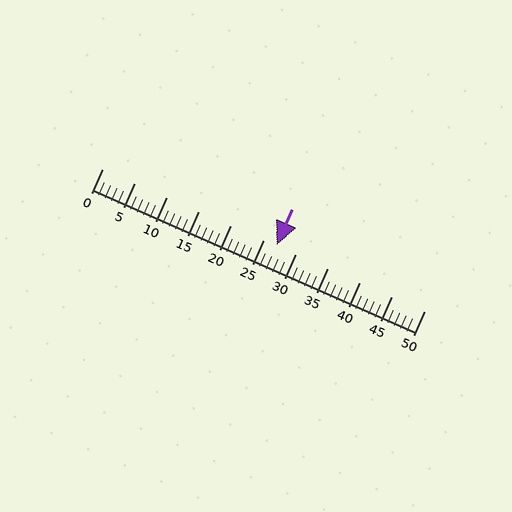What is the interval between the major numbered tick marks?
The major tick marks are spaced 5 units apart.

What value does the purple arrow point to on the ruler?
The purple arrow points to approximately 27.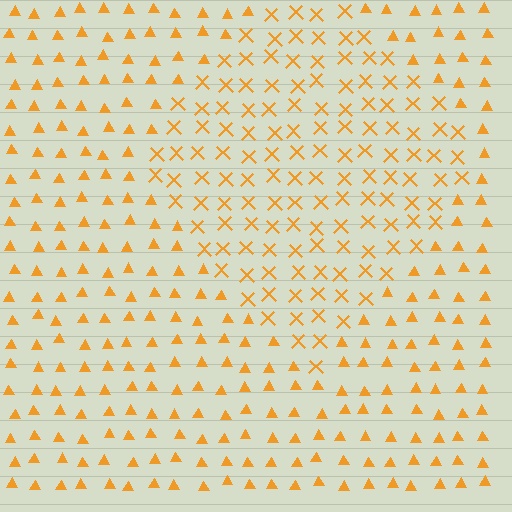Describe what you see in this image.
The image is filled with small orange elements arranged in a uniform grid. A diamond-shaped region contains X marks, while the surrounding area contains triangles. The boundary is defined purely by the change in element shape.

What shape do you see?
I see a diamond.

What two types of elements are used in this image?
The image uses X marks inside the diamond region and triangles outside it.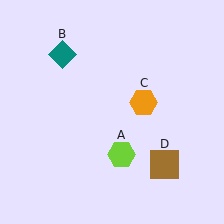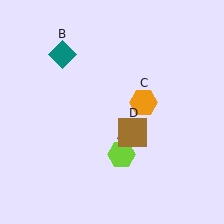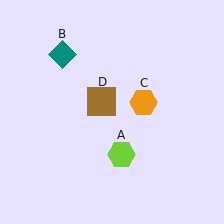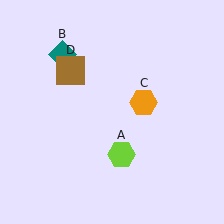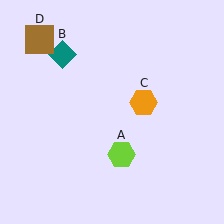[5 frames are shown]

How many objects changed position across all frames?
1 object changed position: brown square (object D).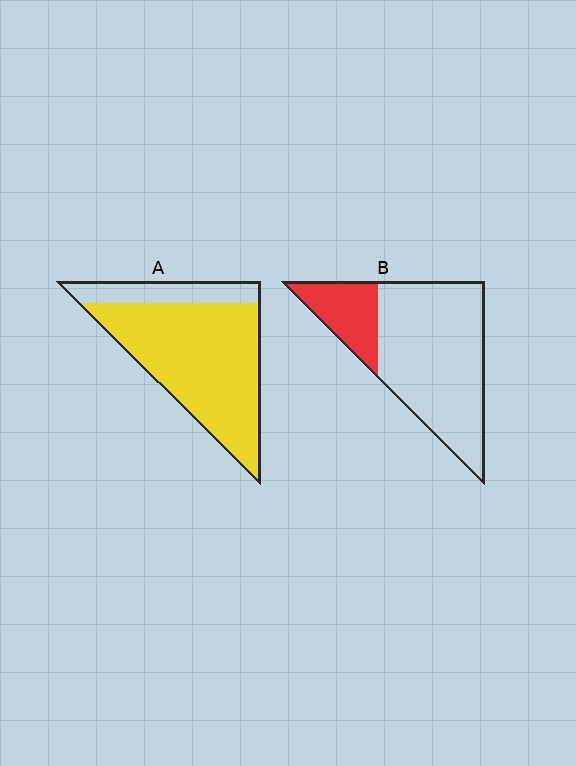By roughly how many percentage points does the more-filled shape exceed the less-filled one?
By roughly 55 percentage points (A over B).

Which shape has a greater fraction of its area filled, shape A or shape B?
Shape A.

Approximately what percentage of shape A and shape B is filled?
A is approximately 80% and B is approximately 25%.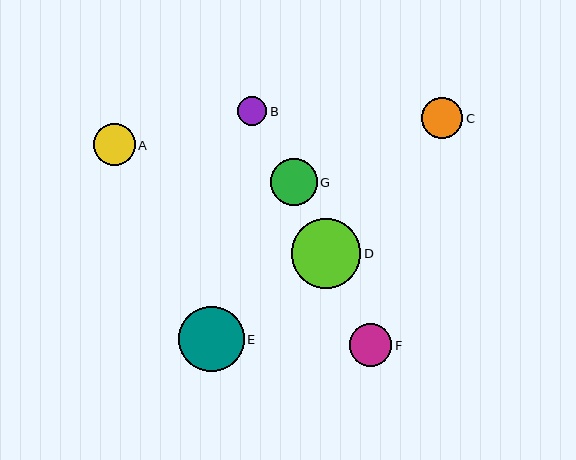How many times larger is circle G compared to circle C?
Circle G is approximately 1.1 times the size of circle C.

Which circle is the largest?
Circle D is the largest with a size of approximately 69 pixels.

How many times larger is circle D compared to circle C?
Circle D is approximately 1.7 times the size of circle C.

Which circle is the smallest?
Circle B is the smallest with a size of approximately 29 pixels.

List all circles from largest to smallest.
From largest to smallest: D, E, G, F, A, C, B.